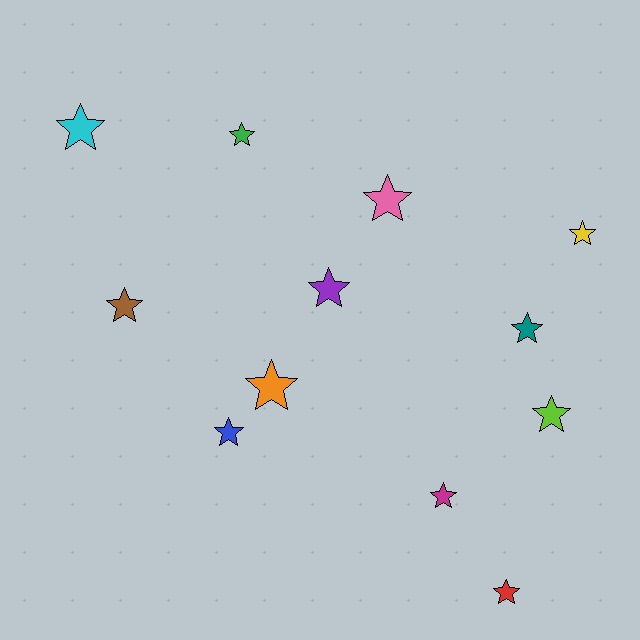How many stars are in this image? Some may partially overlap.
There are 12 stars.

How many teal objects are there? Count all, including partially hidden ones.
There is 1 teal object.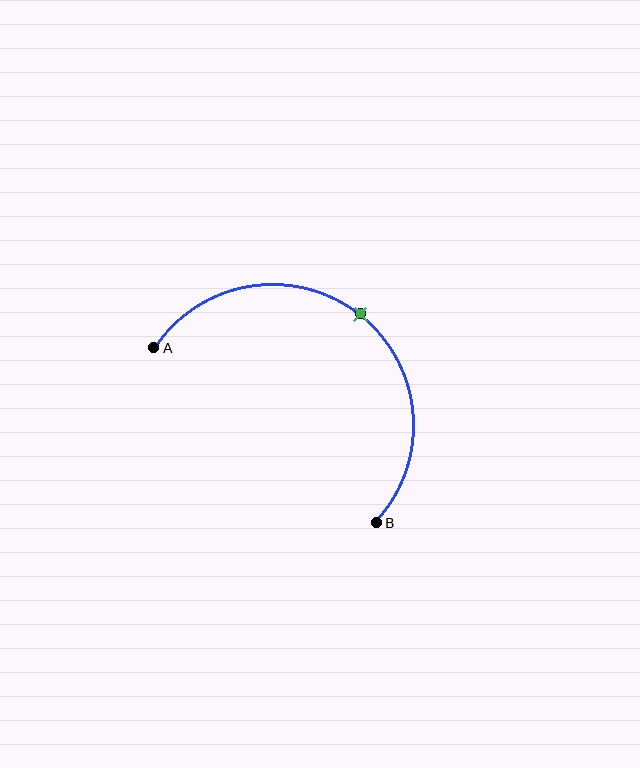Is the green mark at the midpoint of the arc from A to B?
Yes. The green mark lies on the arc at equal arc-length from both A and B — it is the arc midpoint.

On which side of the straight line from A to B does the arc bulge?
The arc bulges above and to the right of the straight line connecting A and B.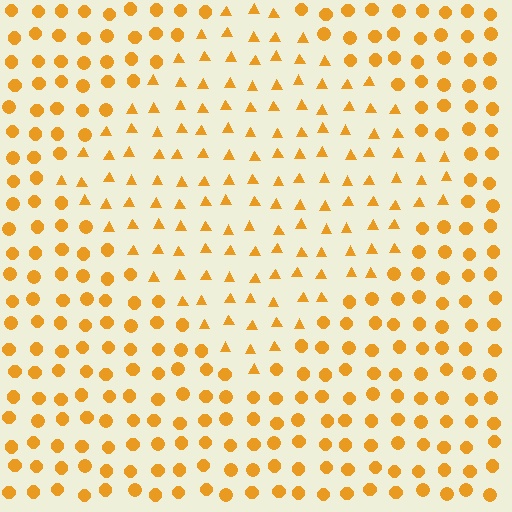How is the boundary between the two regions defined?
The boundary is defined by a change in element shape: triangles inside vs. circles outside. All elements share the same color and spacing.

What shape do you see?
I see a diamond.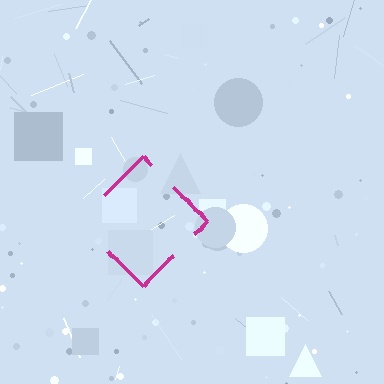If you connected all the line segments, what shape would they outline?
They would outline a diamond.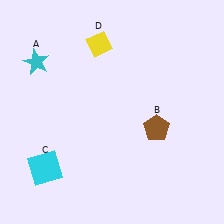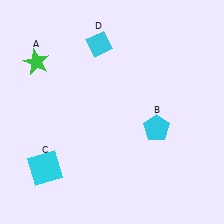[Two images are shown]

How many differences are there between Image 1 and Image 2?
There are 3 differences between the two images.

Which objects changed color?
A changed from cyan to green. B changed from brown to cyan. D changed from yellow to cyan.